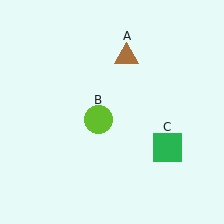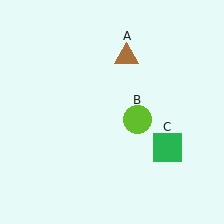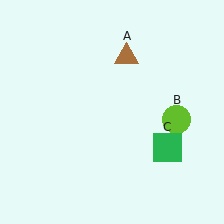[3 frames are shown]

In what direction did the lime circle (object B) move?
The lime circle (object B) moved right.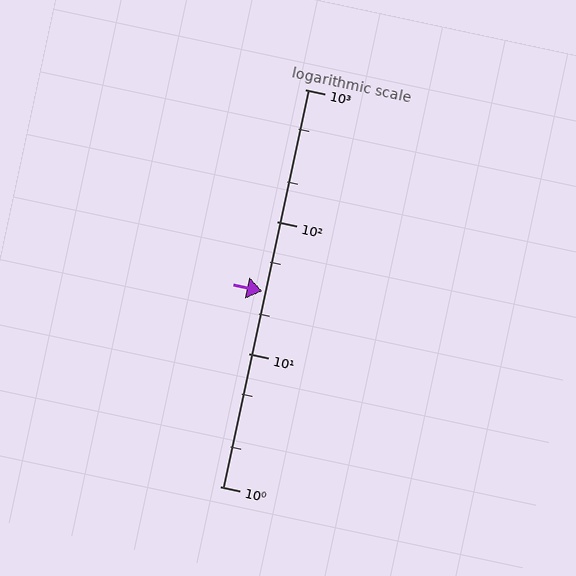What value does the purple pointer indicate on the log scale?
The pointer indicates approximately 30.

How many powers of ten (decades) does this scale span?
The scale spans 3 decades, from 1 to 1000.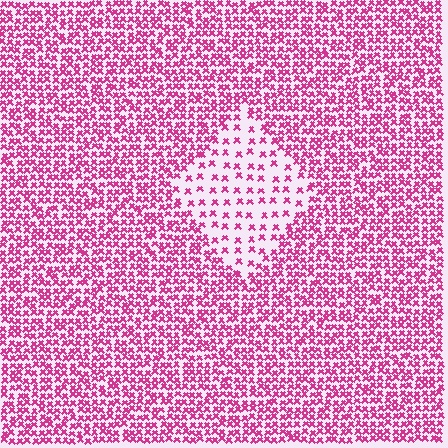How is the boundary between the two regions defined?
The boundary is defined by a change in element density (approximately 2.6x ratio). All elements are the same color, size, and shape.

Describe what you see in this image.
The image contains small magenta elements arranged at two different densities. A diamond-shaped region is visible where the elements are less densely packed than the surrounding area.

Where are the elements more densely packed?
The elements are more densely packed outside the diamond boundary.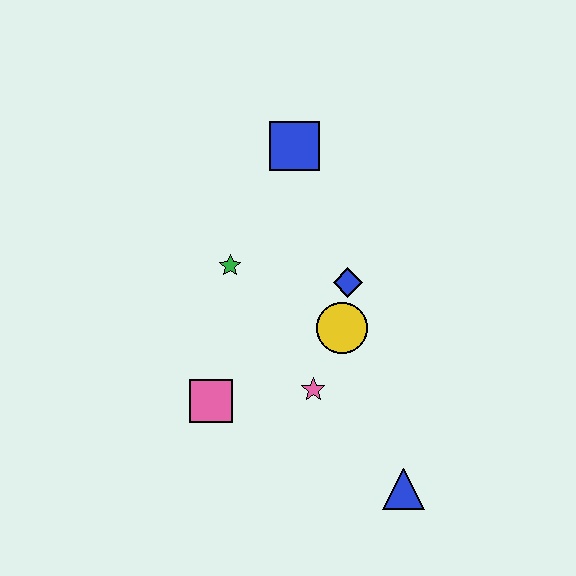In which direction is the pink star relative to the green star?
The pink star is below the green star.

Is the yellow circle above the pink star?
Yes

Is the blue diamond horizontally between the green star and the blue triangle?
Yes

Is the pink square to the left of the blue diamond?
Yes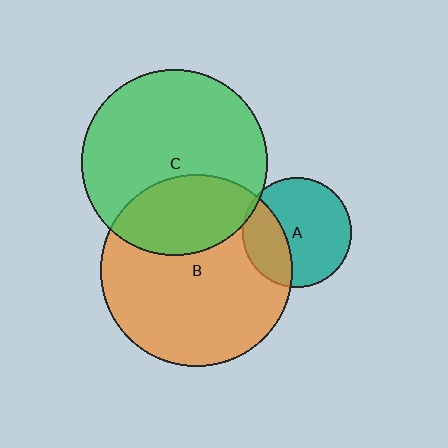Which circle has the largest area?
Circle B (orange).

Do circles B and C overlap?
Yes.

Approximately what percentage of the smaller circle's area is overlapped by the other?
Approximately 30%.